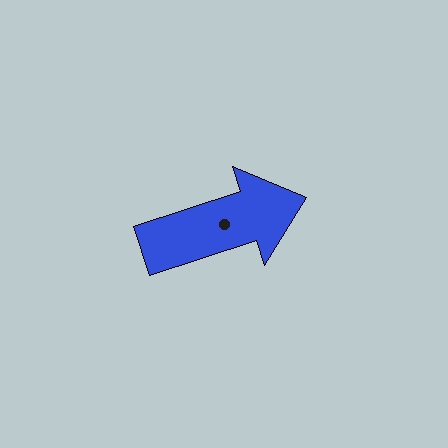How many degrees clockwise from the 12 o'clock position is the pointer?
Approximately 72 degrees.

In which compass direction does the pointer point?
East.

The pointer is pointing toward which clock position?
Roughly 2 o'clock.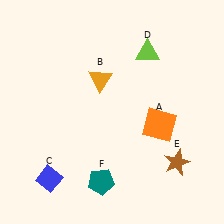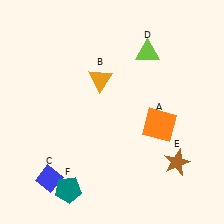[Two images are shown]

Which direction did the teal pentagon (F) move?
The teal pentagon (F) moved left.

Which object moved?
The teal pentagon (F) moved left.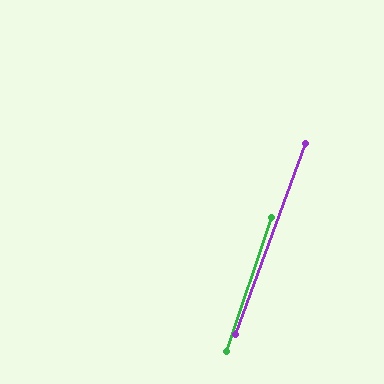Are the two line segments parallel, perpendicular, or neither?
Parallel — their directions differ by only 1.5°.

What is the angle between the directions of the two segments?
Approximately 1 degree.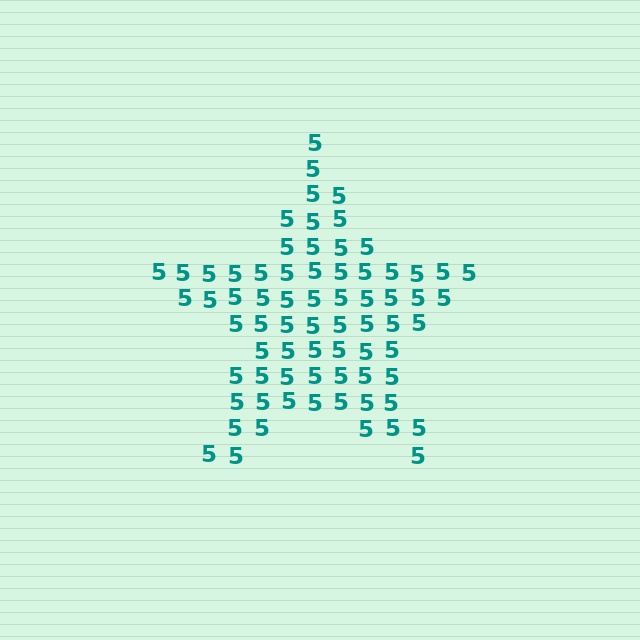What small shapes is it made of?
It is made of small digit 5's.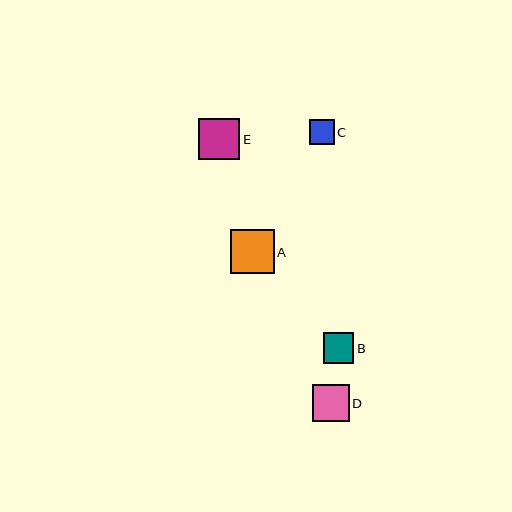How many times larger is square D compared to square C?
Square D is approximately 1.5 times the size of square C.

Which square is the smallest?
Square C is the smallest with a size of approximately 25 pixels.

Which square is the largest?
Square A is the largest with a size of approximately 44 pixels.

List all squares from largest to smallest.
From largest to smallest: A, E, D, B, C.